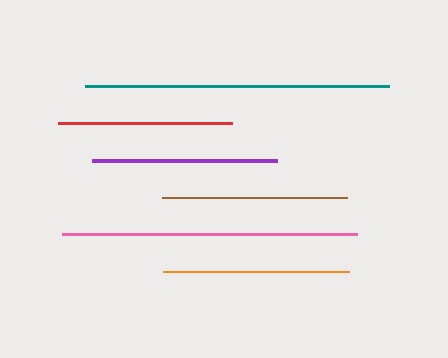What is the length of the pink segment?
The pink segment is approximately 294 pixels long.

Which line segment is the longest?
The teal line is the longest at approximately 303 pixels.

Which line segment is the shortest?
The red line is the shortest at approximately 174 pixels.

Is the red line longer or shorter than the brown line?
The brown line is longer than the red line.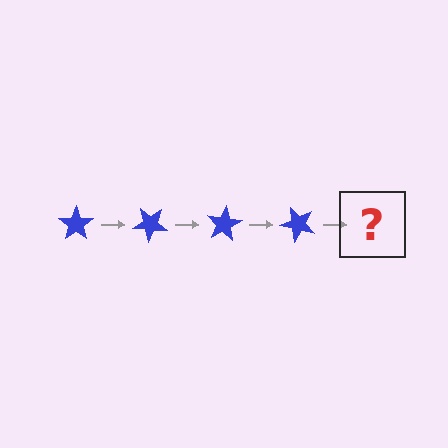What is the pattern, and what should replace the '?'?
The pattern is that the star rotates 40 degrees each step. The '?' should be a blue star rotated 160 degrees.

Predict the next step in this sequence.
The next step is a blue star rotated 160 degrees.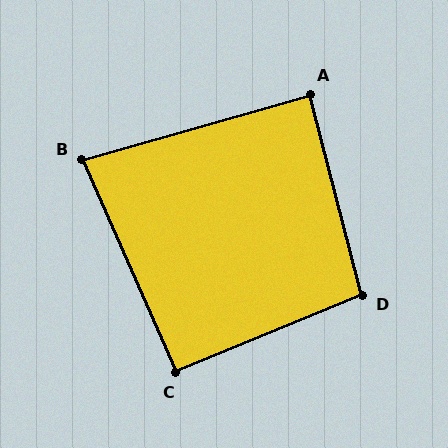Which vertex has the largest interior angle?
D, at approximately 98 degrees.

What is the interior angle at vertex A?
Approximately 89 degrees (approximately right).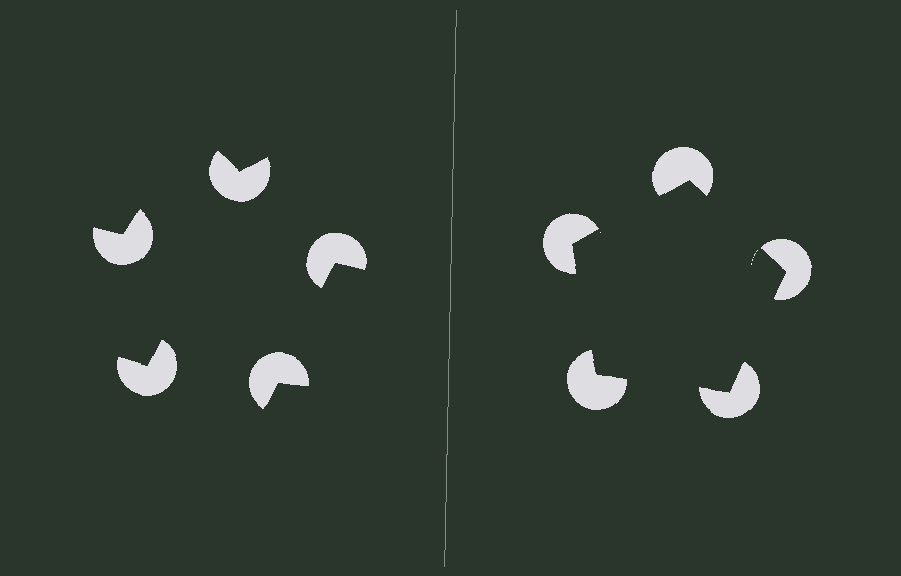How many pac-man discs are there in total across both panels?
10 — 5 on each side.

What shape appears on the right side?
An illusory pentagon.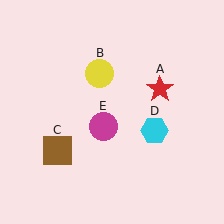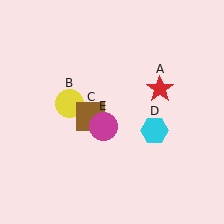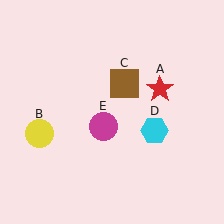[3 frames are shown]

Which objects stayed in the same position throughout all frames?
Red star (object A) and cyan hexagon (object D) and magenta circle (object E) remained stationary.